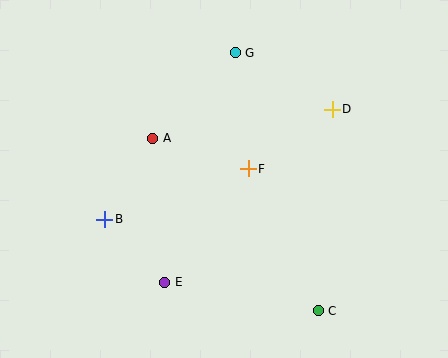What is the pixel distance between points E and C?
The distance between E and C is 156 pixels.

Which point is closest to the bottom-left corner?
Point B is closest to the bottom-left corner.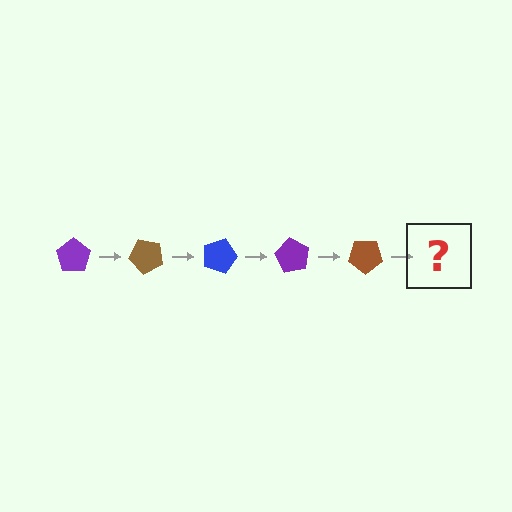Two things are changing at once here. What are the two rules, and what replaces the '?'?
The two rules are that it rotates 45 degrees each step and the color cycles through purple, brown, and blue. The '?' should be a blue pentagon, rotated 225 degrees from the start.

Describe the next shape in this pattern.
It should be a blue pentagon, rotated 225 degrees from the start.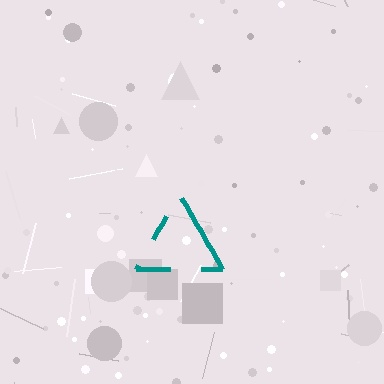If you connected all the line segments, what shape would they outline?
They would outline a triangle.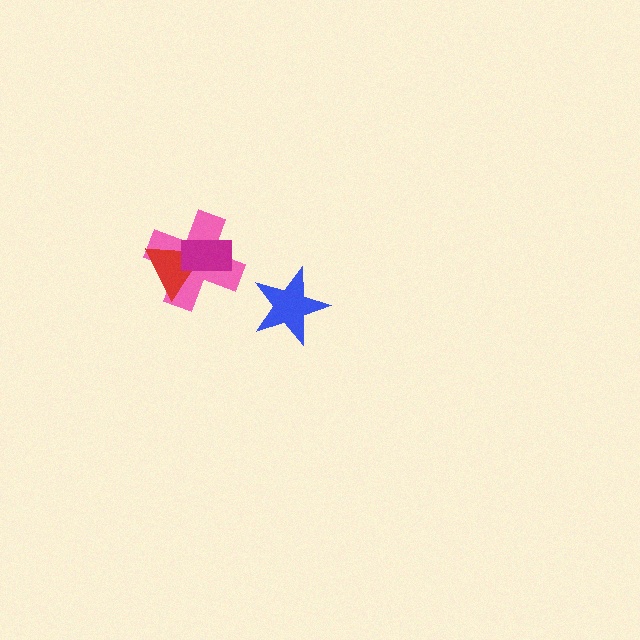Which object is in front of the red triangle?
The magenta rectangle is in front of the red triangle.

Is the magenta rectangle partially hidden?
No, no other shape covers it.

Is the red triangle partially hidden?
Yes, it is partially covered by another shape.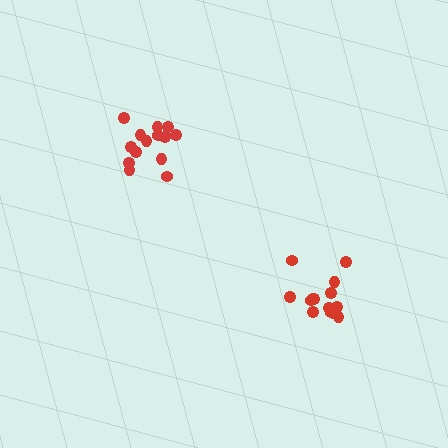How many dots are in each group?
Group 1: 14 dots, Group 2: 14 dots (28 total).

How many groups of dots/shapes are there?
There are 2 groups.